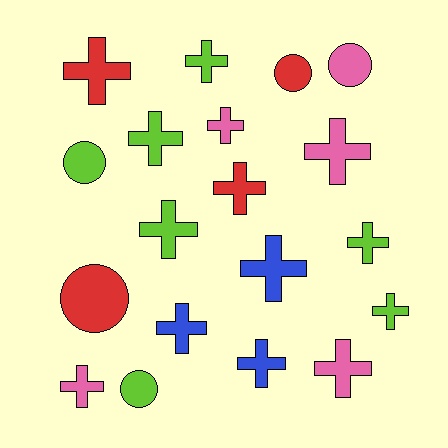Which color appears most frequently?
Lime, with 7 objects.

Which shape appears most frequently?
Cross, with 14 objects.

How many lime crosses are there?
There are 5 lime crosses.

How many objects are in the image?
There are 19 objects.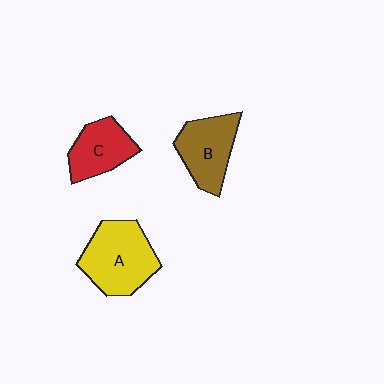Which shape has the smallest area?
Shape C (red).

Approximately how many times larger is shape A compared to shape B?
Approximately 1.3 times.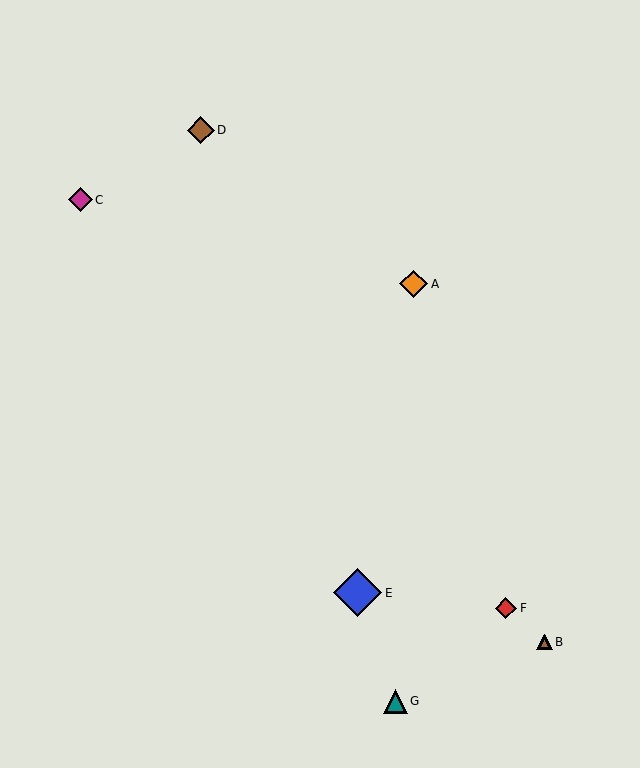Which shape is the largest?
The blue diamond (labeled E) is the largest.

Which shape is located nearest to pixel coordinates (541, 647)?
The brown triangle (labeled B) at (545, 642) is nearest to that location.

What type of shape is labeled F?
Shape F is a red diamond.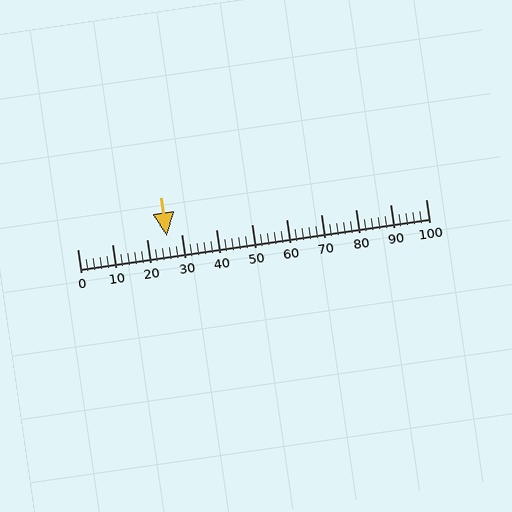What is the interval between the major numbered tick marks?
The major tick marks are spaced 10 units apart.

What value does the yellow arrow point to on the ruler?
The yellow arrow points to approximately 26.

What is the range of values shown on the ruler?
The ruler shows values from 0 to 100.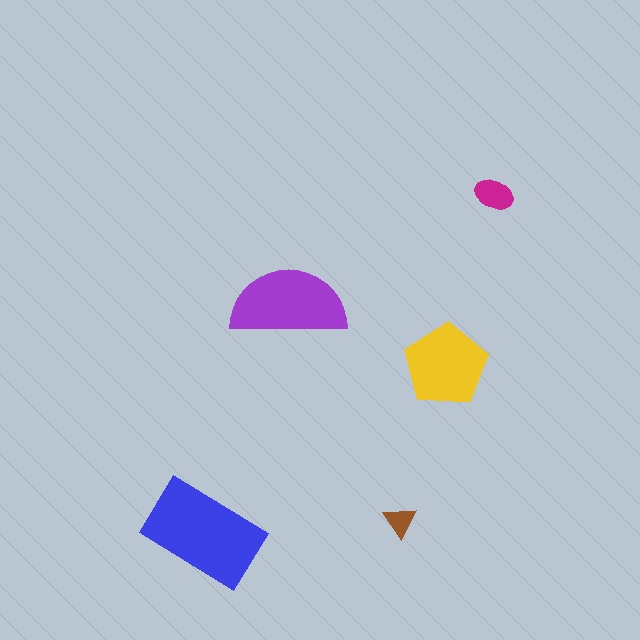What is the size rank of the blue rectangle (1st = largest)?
1st.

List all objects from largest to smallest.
The blue rectangle, the purple semicircle, the yellow pentagon, the magenta ellipse, the brown triangle.